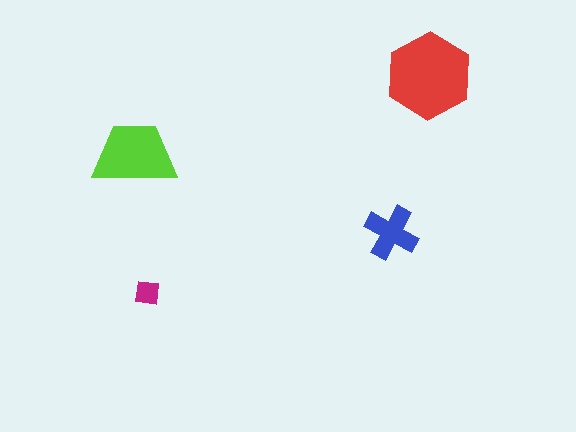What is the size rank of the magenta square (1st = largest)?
4th.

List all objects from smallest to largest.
The magenta square, the blue cross, the lime trapezoid, the red hexagon.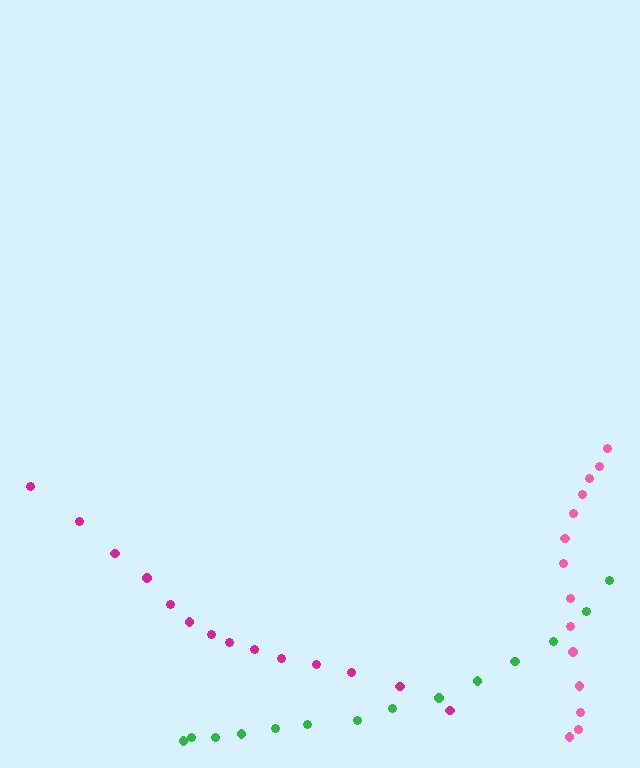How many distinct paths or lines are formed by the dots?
There are 3 distinct paths.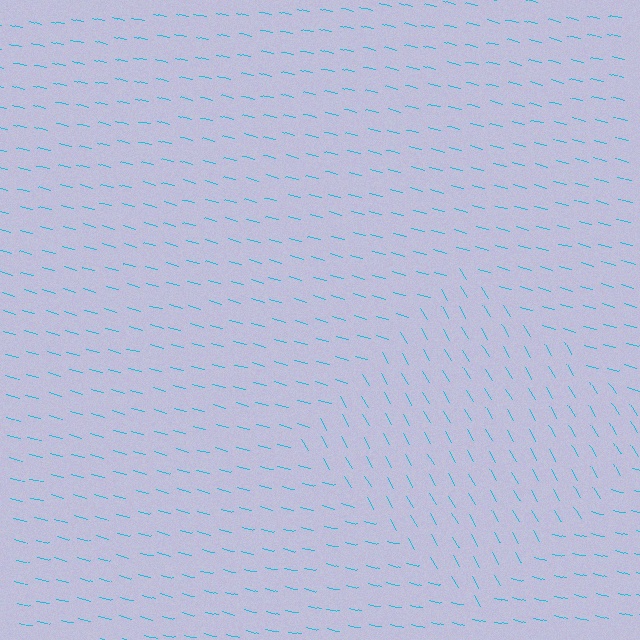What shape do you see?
I see a diamond.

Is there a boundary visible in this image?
Yes, there is a texture boundary formed by a change in line orientation.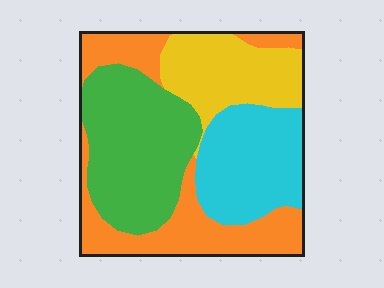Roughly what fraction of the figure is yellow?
Yellow covers around 20% of the figure.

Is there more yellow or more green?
Green.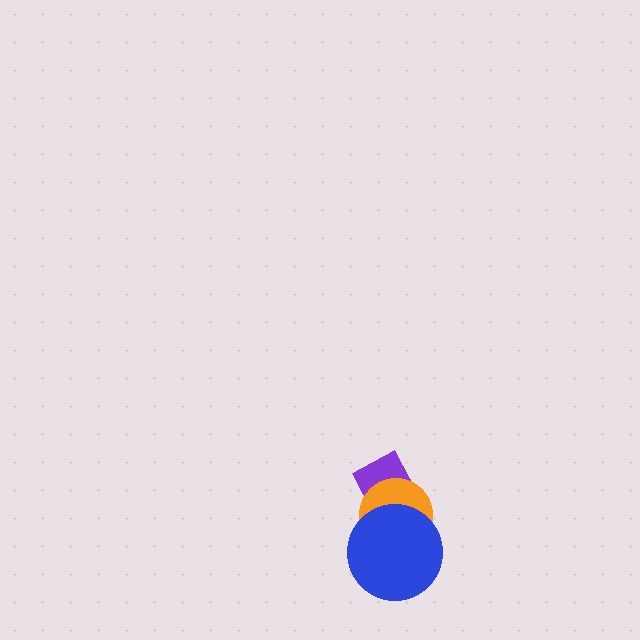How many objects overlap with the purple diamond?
2 objects overlap with the purple diamond.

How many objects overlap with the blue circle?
2 objects overlap with the blue circle.